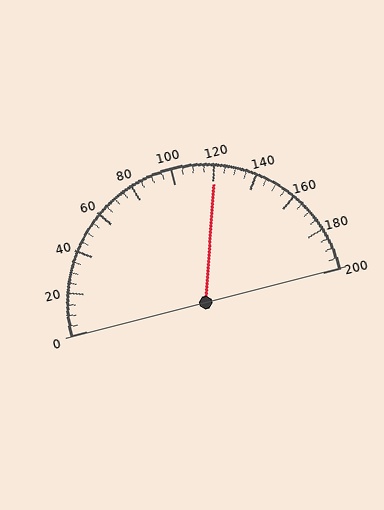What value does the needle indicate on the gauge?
The needle indicates approximately 120.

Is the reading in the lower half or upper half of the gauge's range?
The reading is in the upper half of the range (0 to 200).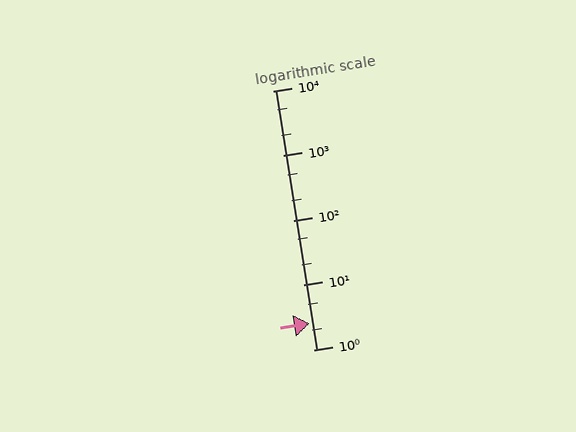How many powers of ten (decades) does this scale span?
The scale spans 4 decades, from 1 to 10000.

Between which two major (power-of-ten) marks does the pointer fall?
The pointer is between 1 and 10.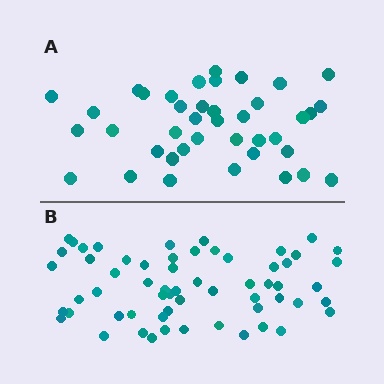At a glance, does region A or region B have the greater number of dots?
Region B (the bottom region) has more dots.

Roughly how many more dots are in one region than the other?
Region B has approximately 20 more dots than region A.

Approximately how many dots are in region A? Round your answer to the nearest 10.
About 40 dots.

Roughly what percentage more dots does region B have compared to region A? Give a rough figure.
About 50% more.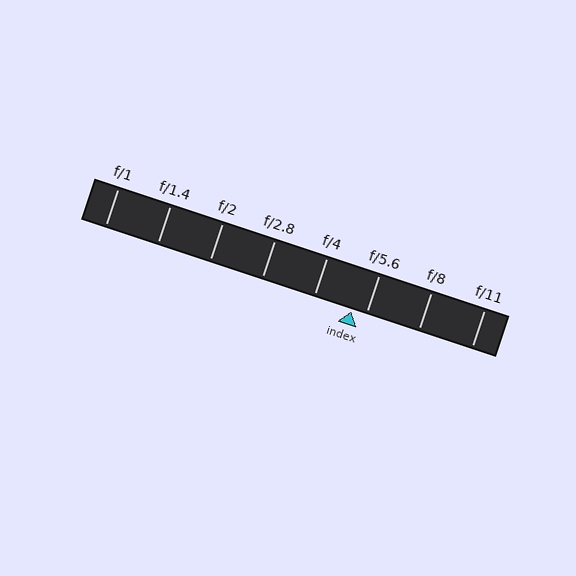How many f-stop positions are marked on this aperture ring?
There are 8 f-stop positions marked.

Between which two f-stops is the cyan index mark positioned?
The index mark is between f/4 and f/5.6.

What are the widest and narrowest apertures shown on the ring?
The widest aperture shown is f/1 and the narrowest is f/11.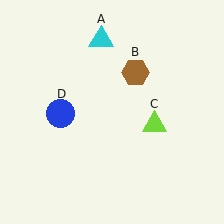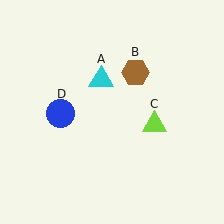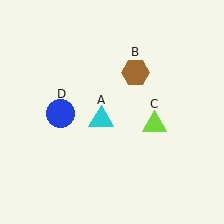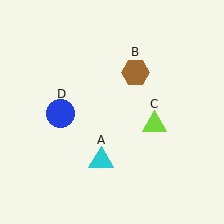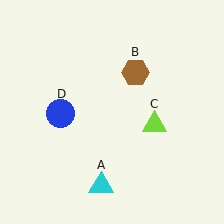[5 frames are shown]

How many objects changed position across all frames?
1 object changed position: cyan triangle (object A).